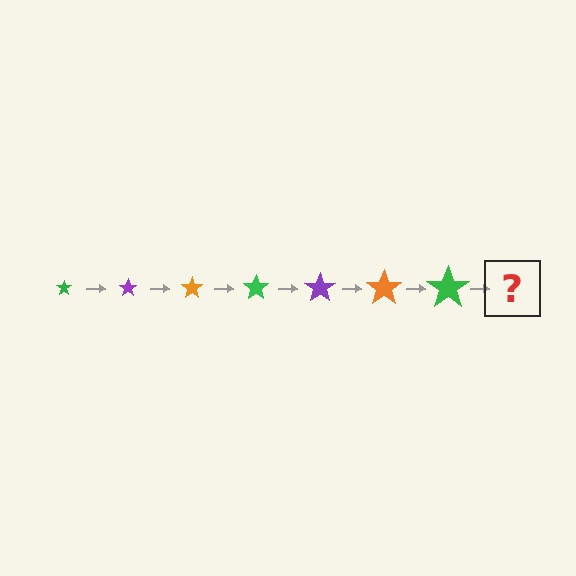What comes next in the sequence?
The next element should be a purple star, larger than the previous one.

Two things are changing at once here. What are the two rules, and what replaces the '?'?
The two rules are that the star grows larger each step and the color cycles through green, purple, and orange. The '?' should be a purple star, larger than the previous one.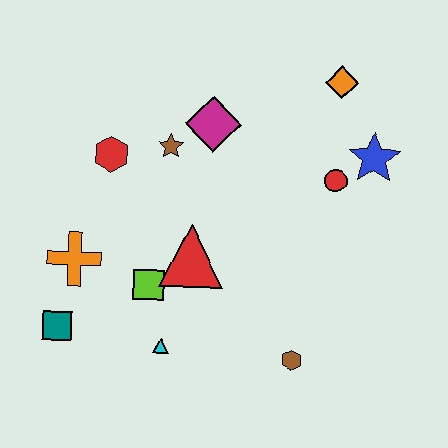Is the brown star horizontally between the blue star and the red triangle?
No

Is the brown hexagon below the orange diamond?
Yes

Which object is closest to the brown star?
The magenta diamond is closest to the brown star.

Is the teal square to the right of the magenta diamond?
No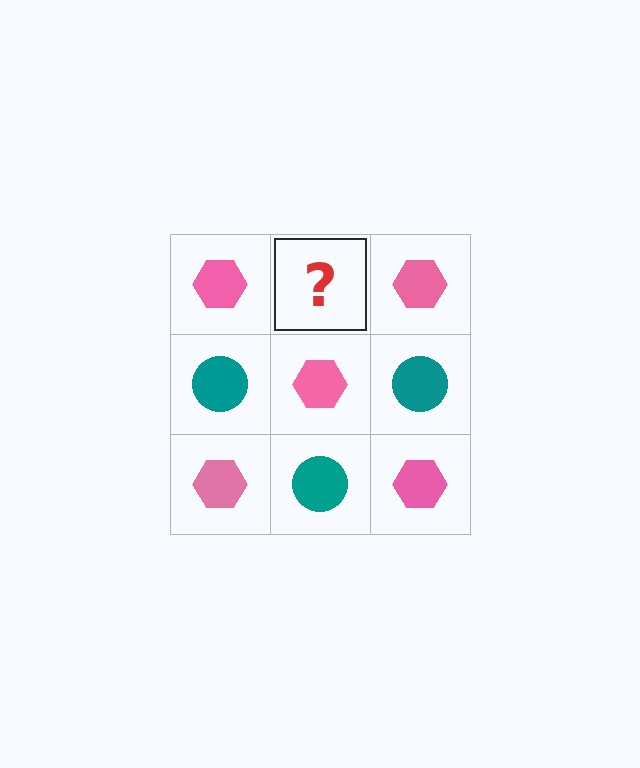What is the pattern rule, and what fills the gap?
The rule is that it alternates pink hexagon and teal circle in a checkerboard pattern. The gap should be filled with a teal circle.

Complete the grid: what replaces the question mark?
The question mark should be replaced with a teal circle.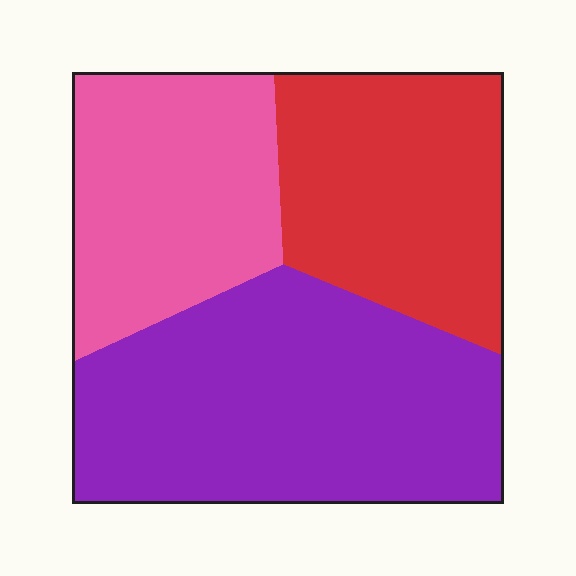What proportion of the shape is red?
Red takes up between a quarter and a half of the shape.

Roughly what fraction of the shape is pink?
Pink covers around 25% of the shape.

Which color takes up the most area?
Purple, at roughly 45%.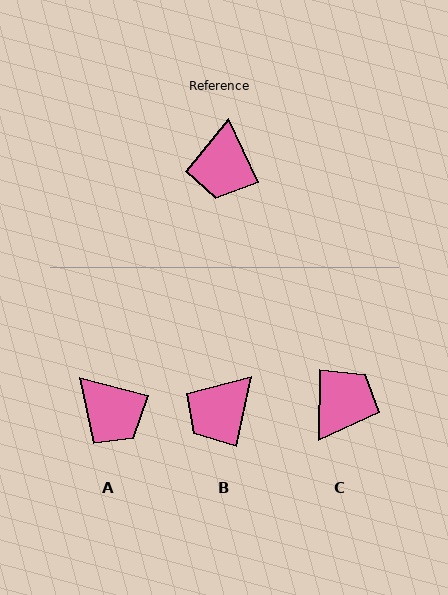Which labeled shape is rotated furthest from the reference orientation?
C, about 154 degrees away.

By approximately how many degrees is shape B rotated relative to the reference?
Approximately 37 degrees clockwise.